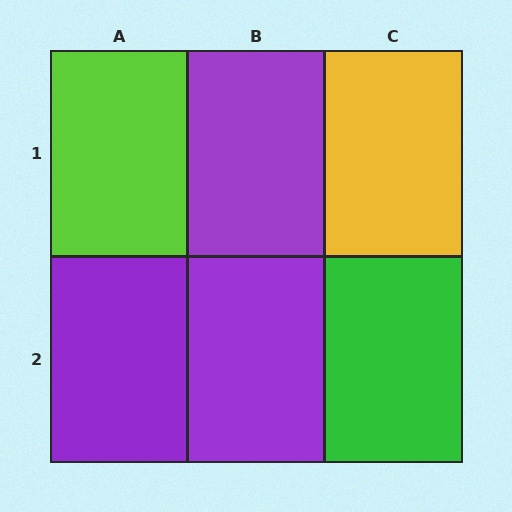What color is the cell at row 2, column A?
Purple.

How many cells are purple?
3 cells are purple.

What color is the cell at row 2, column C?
Green.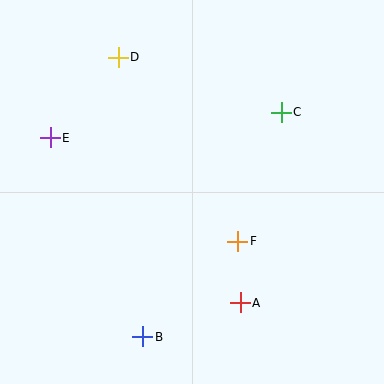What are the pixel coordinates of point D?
Point D is at (118, 57).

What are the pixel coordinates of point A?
Point A is at (240, 303).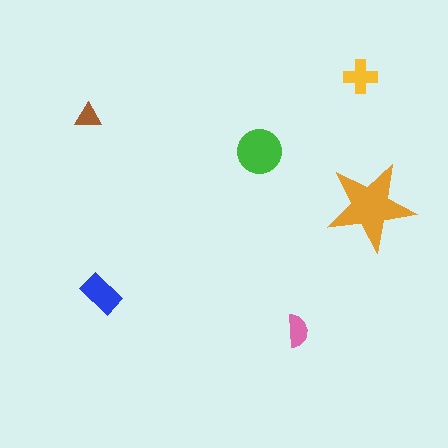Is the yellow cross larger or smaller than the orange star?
Smaller.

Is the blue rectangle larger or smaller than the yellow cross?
Larger.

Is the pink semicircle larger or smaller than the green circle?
Smaller.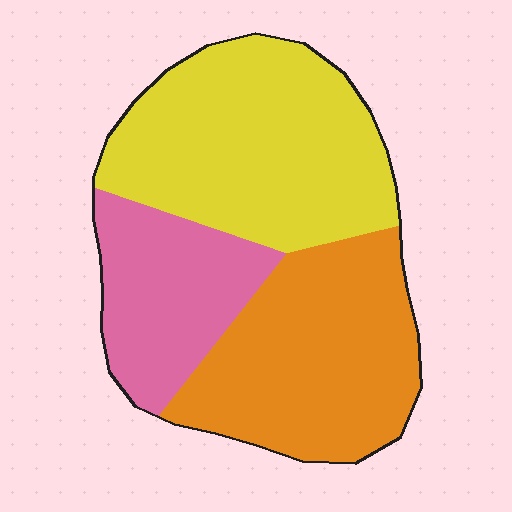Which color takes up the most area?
Yellow, at roughly 40%.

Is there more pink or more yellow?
Yellow.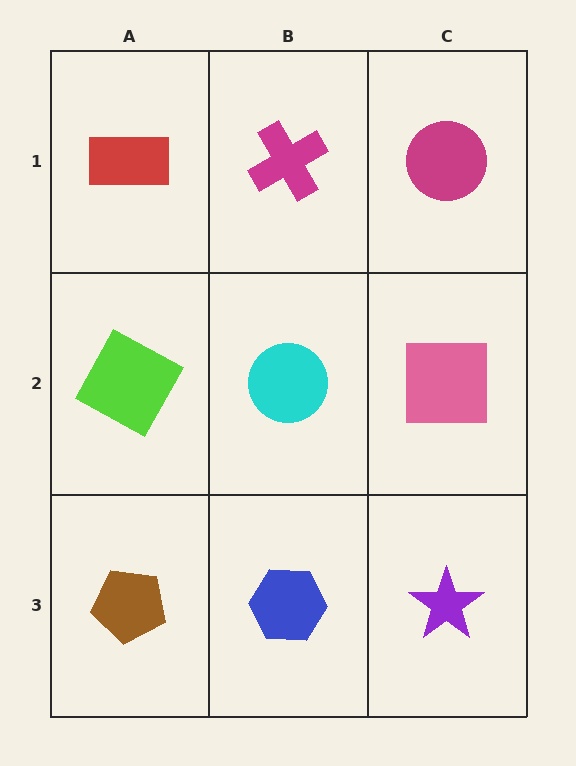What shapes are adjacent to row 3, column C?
A pink square (row 2, column C), a blue hexagon (row 3, column B).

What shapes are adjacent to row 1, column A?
A lime square (row 2, column A), a magenta cross (row 1, column B).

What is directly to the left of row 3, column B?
A brown pentagon.